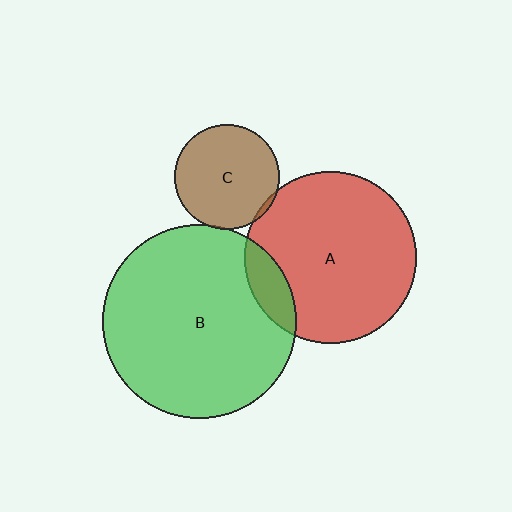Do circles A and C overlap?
Yes.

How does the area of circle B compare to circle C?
Approximately 3.4 times.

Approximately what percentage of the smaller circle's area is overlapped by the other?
Approximately 5%.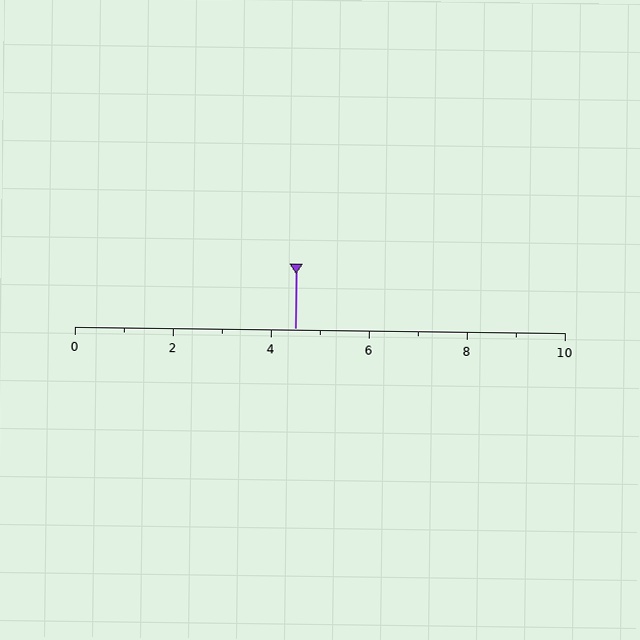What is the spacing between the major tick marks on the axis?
The major ticks are spaced 2 apart.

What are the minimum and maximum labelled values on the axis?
The axis runs from 0 to 10.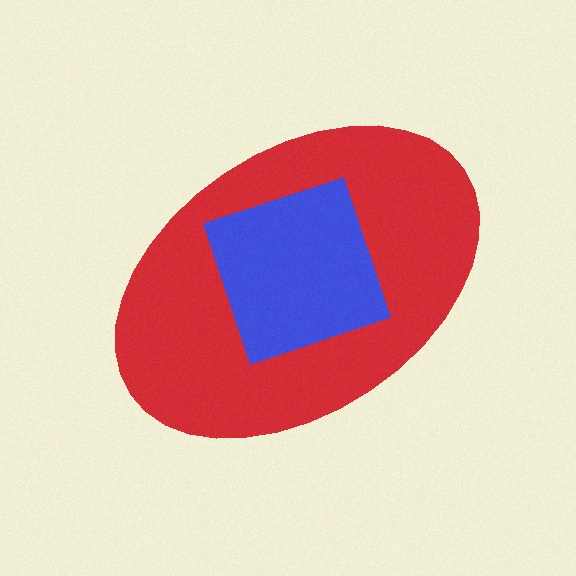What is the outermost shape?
The red ellipse.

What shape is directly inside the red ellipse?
The blue diamond.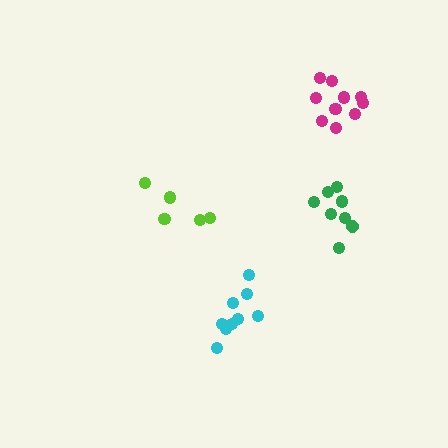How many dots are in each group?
Group 1: 9 dots, Group 2: 8 dots, Group 3: 6 dots, Group 4: 10 dots (33 total).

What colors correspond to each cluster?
The clusters are colored: cyan, green, lime, magenta.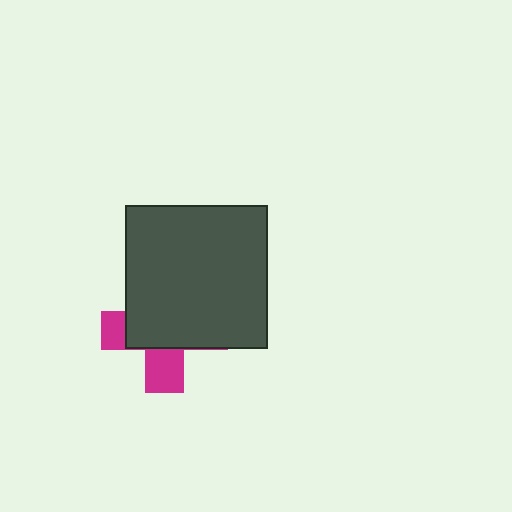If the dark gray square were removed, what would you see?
You would see the complete magenta cross.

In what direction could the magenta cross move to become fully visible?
The magenta cross could move down. That would shift it out from behind the dark gray square entirely.